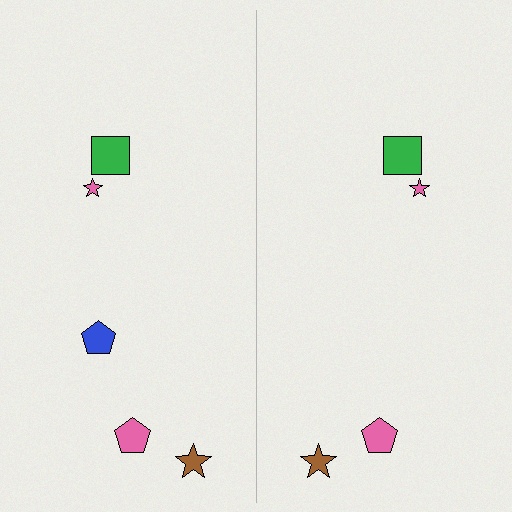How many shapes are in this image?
There are 9 shapes in this image.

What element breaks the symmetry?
A blue pentagon is missing from the right side.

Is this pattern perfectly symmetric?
No, the pattern is not perfectly symmetric. A blue pentagon is missing from the right side.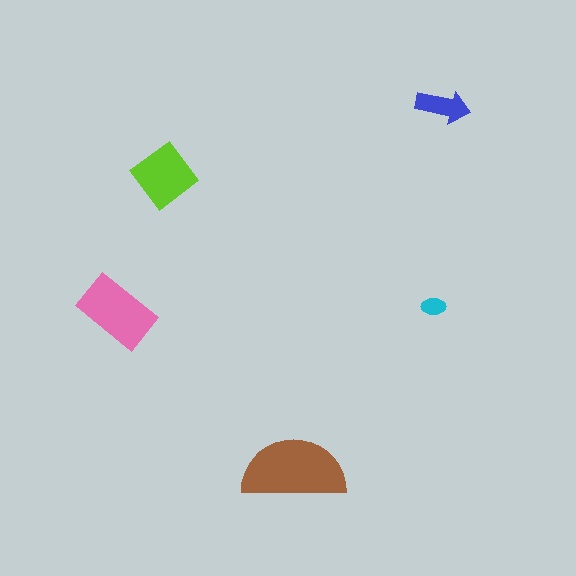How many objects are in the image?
There are 5 objects in the image.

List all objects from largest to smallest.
The brown semicircle, the pink rectangle, the lime diamond, the blue arrow, the cyan ellipse.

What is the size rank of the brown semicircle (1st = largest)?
1st.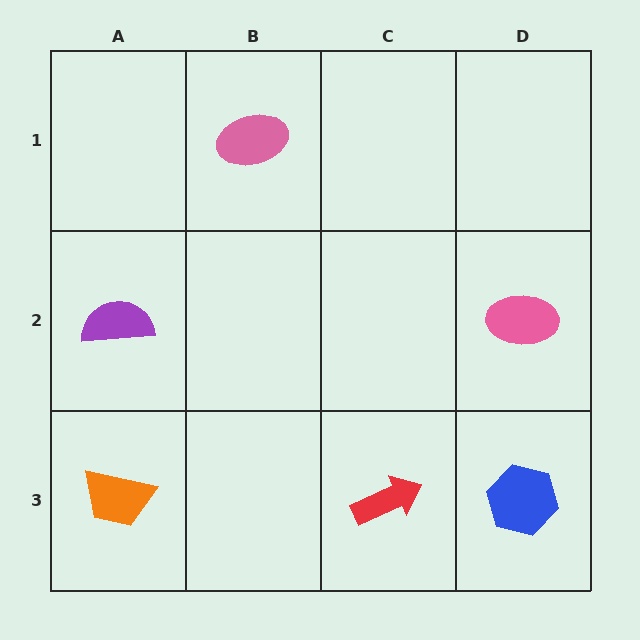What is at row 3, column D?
A blue hexagon.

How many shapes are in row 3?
3 shapes.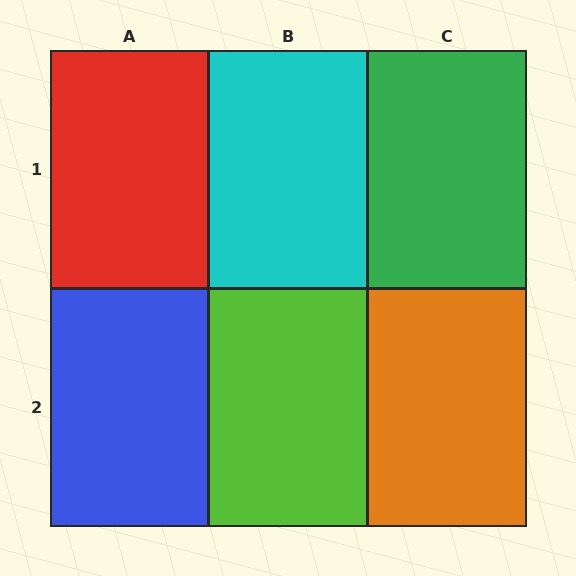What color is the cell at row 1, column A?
Red.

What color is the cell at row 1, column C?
Green.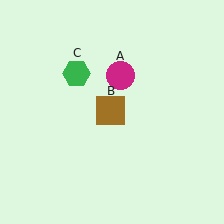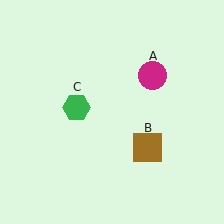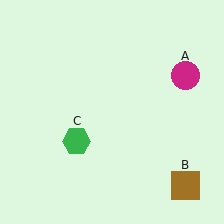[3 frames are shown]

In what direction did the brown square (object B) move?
The brown square (object B) moved down and to the right.